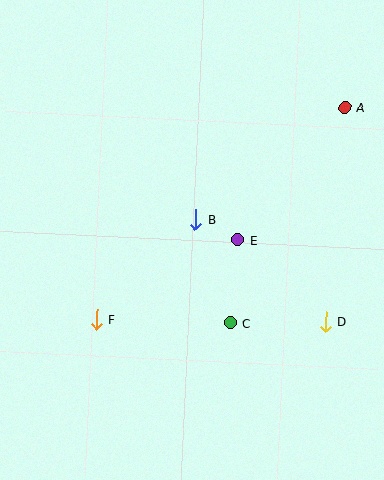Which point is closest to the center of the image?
Point B at (196, 220) is closest to the center.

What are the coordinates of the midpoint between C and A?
The midpoint between C and A is at (287, 215).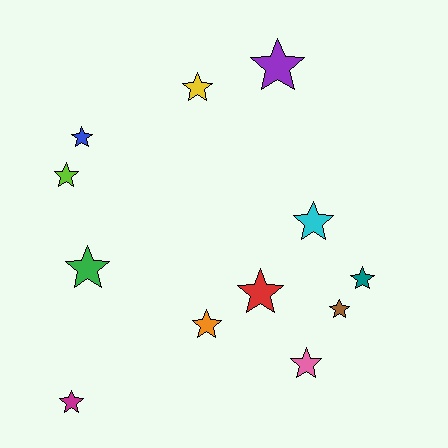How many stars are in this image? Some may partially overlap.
There are 12 stars.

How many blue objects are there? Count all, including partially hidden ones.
There is 1 blue object.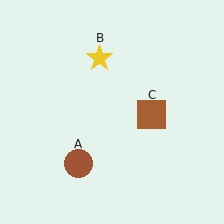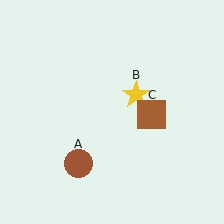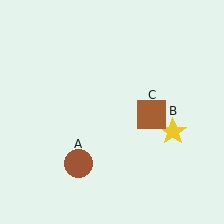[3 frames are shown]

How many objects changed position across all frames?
1 object changed position: yellow star (object B).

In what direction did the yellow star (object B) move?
The yellow star (object B) moved down and to the right.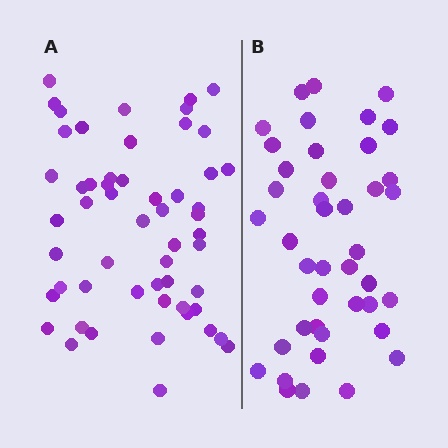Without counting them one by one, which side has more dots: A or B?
Region A (the left region) has more dots.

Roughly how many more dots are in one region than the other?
Region A has approximately 15 more dots than region B.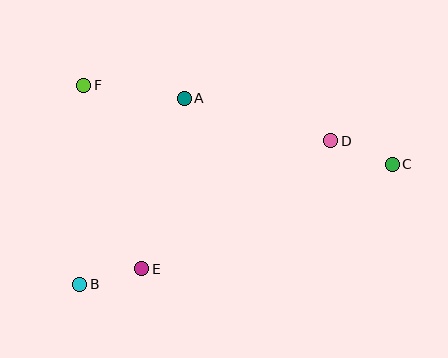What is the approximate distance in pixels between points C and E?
The distance between C and E is approximately 271 pixels.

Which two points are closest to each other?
Points B and E are closest to each other.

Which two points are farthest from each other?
Points B and C are farthest from each other.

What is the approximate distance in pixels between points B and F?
The distance between B and F is approximately 199 pixels.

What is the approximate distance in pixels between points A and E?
The distance between A and E is approximately 175 pixels.